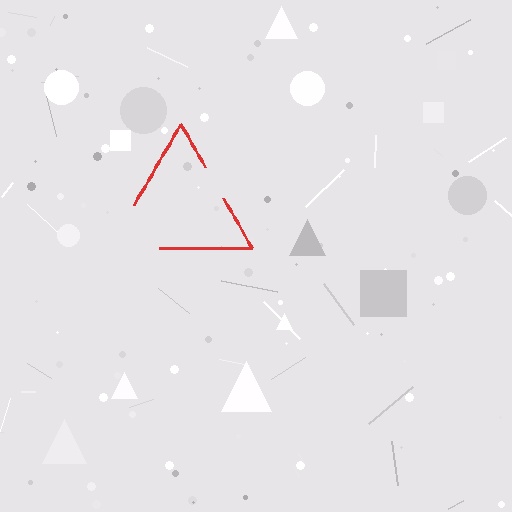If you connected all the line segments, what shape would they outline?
They would outline a triangle.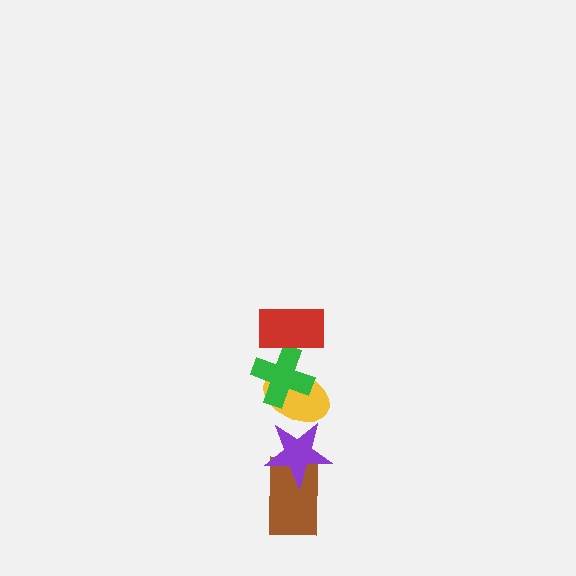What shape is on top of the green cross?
The red rectangle is on top of the green cross.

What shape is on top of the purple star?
The yellow ellipse is on top of the purple star.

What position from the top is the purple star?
The purple star is 4th from the top.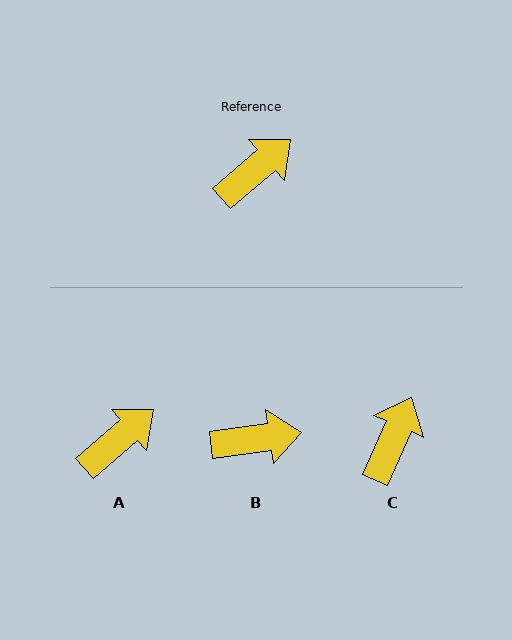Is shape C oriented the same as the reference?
No, it is off by about 25 degrees.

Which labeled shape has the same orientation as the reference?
A.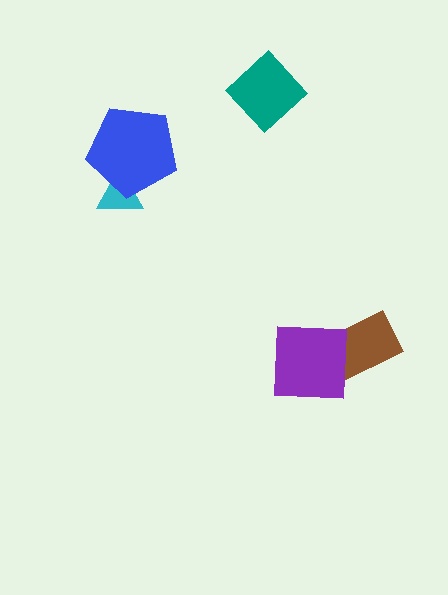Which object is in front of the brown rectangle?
The purple square is in front of the brown rectangle.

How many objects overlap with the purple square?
1 object overlaps with the purple square.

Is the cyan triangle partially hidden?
Yes, it is partially covered by another shape.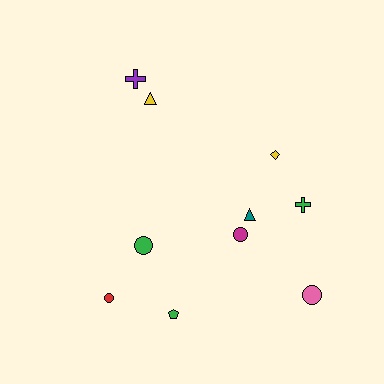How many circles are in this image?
There are 4 circles.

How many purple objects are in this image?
There is 1 purple object.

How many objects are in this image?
There are 10 objects.